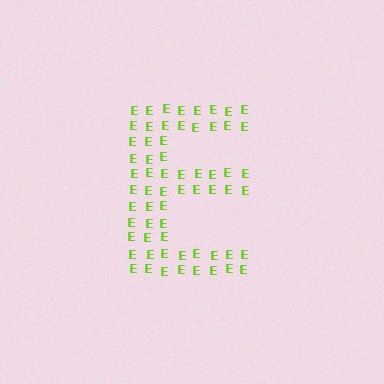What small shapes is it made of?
It is made of small letter E's.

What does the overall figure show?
The overall figure shows the letter E.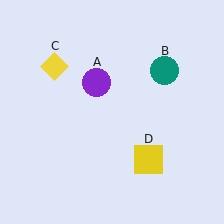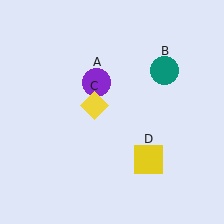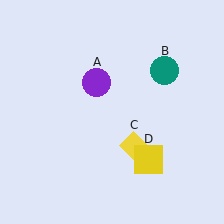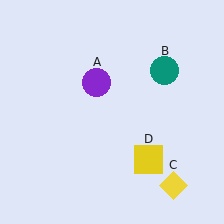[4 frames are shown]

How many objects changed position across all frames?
1 object changed position: yellow diamond (object C).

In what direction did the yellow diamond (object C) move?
The yellow diamond (object C) moved down and to the right.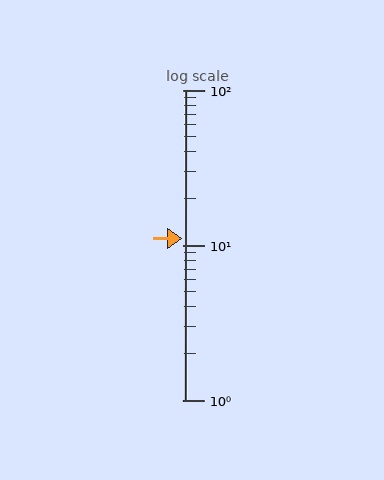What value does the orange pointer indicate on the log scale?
The pointer indicates approximately 11.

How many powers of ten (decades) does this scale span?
The scale spans 2 decades, from 1 to 100.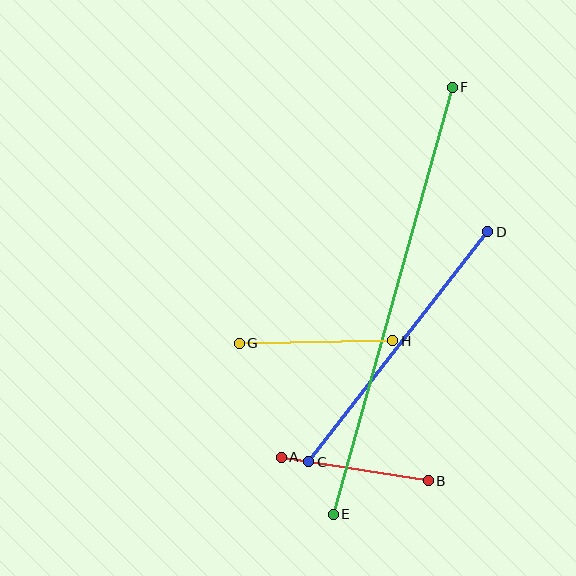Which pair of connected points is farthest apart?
Points E and F are farthest apart.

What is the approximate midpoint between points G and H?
The midpoint is at approximately (316, 342) pixels.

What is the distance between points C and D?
The distance is approximately 291 pixels.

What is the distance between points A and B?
The distance is approximately 149 pixels.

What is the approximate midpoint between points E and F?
The midpoint is at approximately (393, 301) pixels.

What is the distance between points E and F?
The distance is approximately 443 pixels.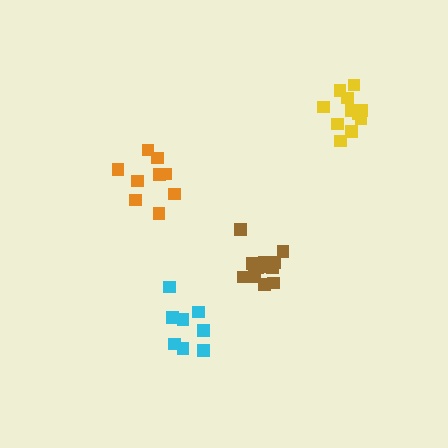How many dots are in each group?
Group 1: 11 dots, Group 2: 9 dots, Group 3: 13 dots, Group 4: 8 dots (41 total).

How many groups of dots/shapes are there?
There are 4 groups.